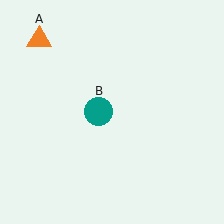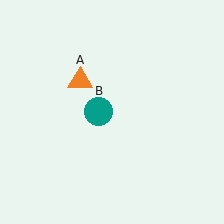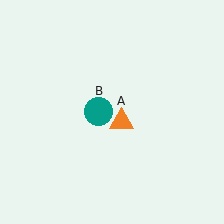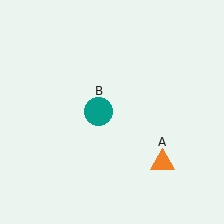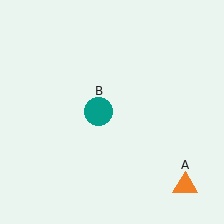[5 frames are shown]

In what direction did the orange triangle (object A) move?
The orange triangle (object A) moved down and to the right.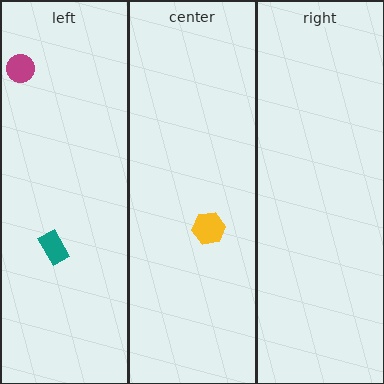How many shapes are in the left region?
2.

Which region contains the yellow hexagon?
The center region.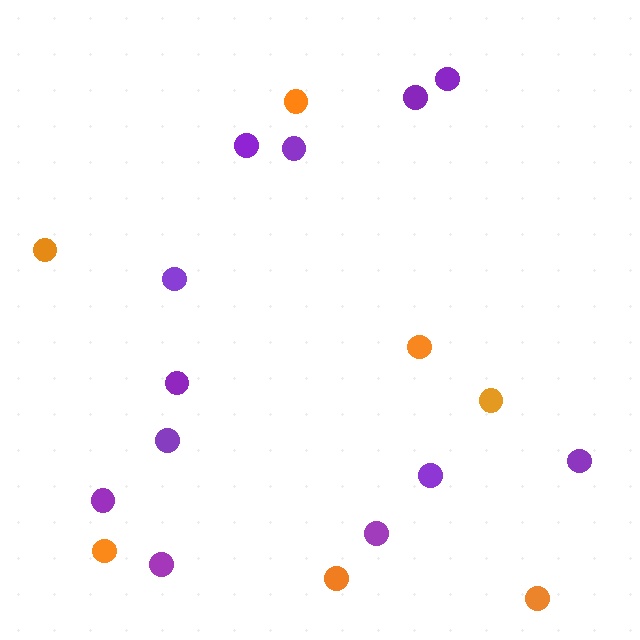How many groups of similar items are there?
There are 2 groups: one group of purple circles (12) and one group of orange circles (7).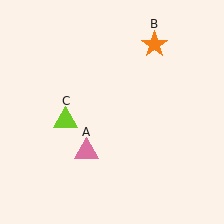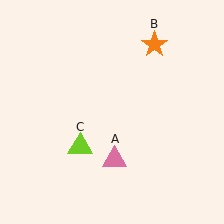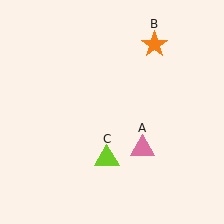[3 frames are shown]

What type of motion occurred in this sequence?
The pink triangle (object A), lime triangle (object C) rotated counterclockwise around the center of the scene.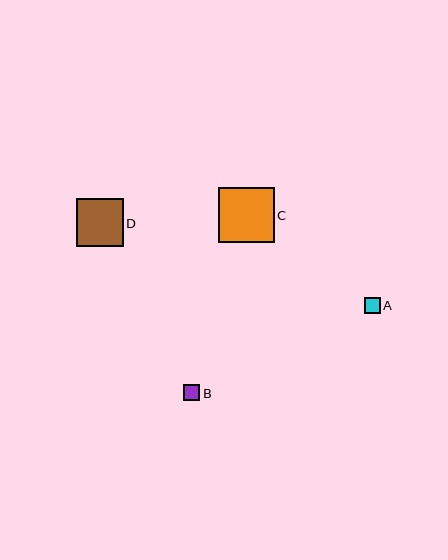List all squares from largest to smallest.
From largest to smallest: C, D, A, B.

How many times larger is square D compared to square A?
Square D is approximately 3.0 times the size of square A.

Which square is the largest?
Square C is the largest with a size of approximately 56 pixels.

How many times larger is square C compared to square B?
Square C is approximately 3.5 times the size of square B.